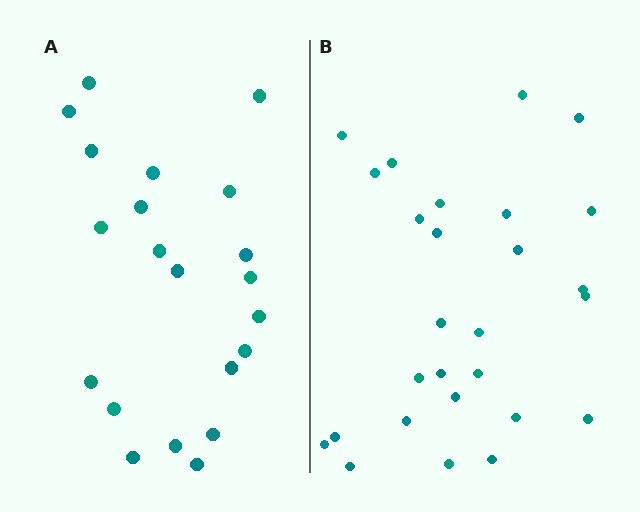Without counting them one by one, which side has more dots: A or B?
Region B (the right region) has more dots.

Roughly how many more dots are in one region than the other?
Region B has about 6 more dots than region A.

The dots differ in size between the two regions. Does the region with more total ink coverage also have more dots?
No. Region A has more total ink coverage because its dots are larger, but region B actually contains more individual dots. Total area can be misleading — the number of items is what matters here.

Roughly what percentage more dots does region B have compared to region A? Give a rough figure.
About 30% more.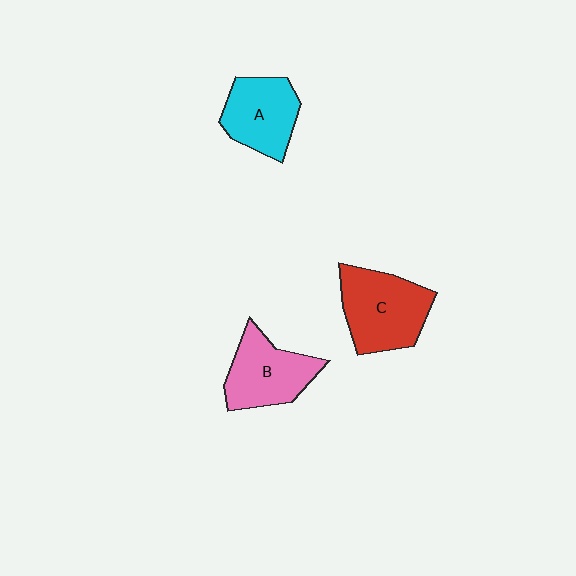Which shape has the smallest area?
Shape A (cyan).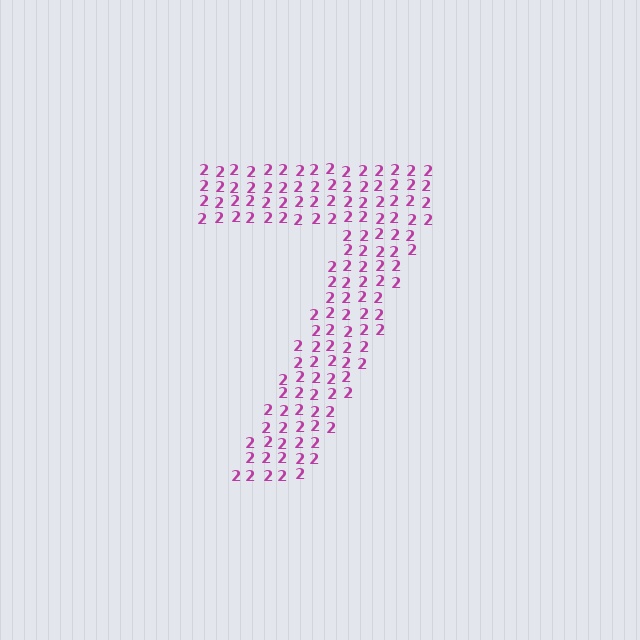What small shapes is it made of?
It is made of small digit 2's.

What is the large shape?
The large shape is the digit 7.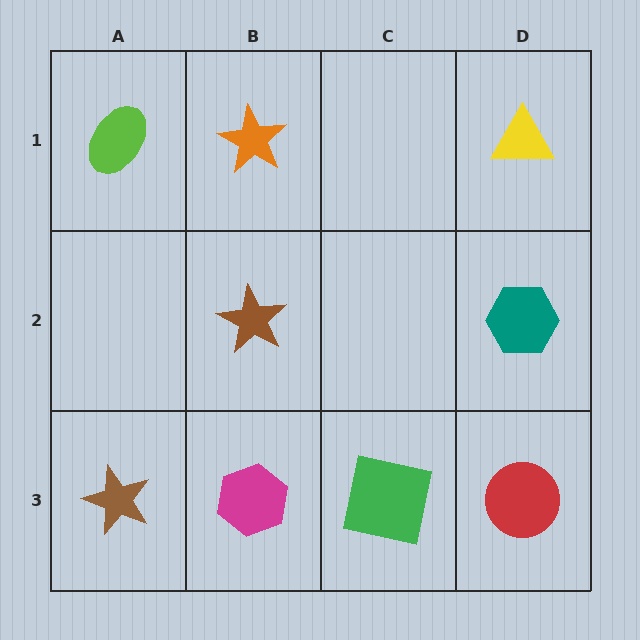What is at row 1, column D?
A yellow triangle.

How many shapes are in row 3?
4 shapes.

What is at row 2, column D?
A teal hexagon.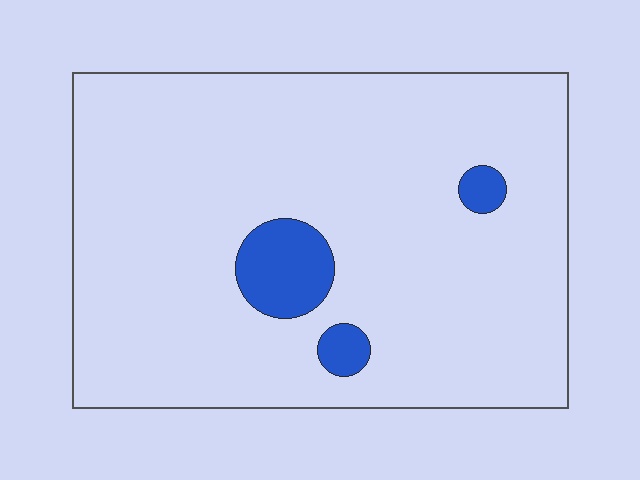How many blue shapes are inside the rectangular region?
3.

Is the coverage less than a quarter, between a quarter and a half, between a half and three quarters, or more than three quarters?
Less than a quarter.